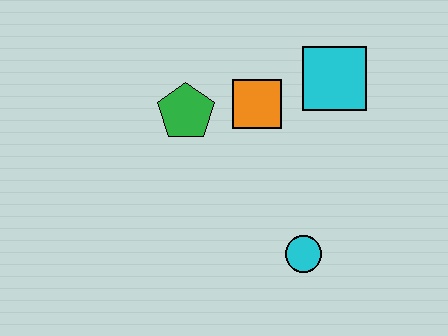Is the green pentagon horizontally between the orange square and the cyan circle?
No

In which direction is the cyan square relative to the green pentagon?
The cyan square is to the right of the green pentagon.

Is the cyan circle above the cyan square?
No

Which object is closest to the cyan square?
The orange square is closest to the cyan square.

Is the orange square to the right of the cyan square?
No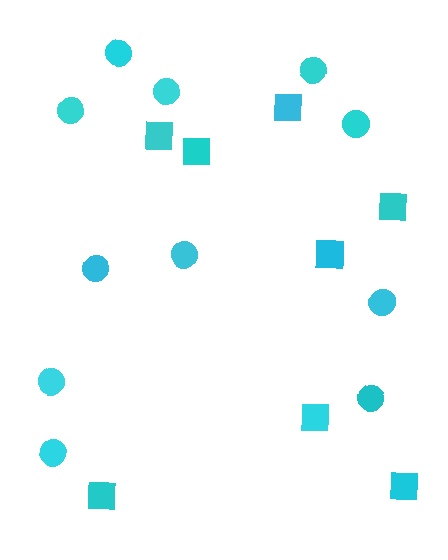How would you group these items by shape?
There are 2 groups: one group of squares (8) and one group of circles (11).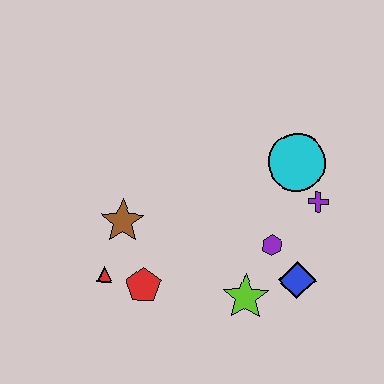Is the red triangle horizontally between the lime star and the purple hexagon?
No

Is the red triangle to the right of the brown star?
No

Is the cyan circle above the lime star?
Yes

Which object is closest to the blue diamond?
The purple hexagon is closest to the blue diamond.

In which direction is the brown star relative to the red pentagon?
The brown star is above the red pentagon.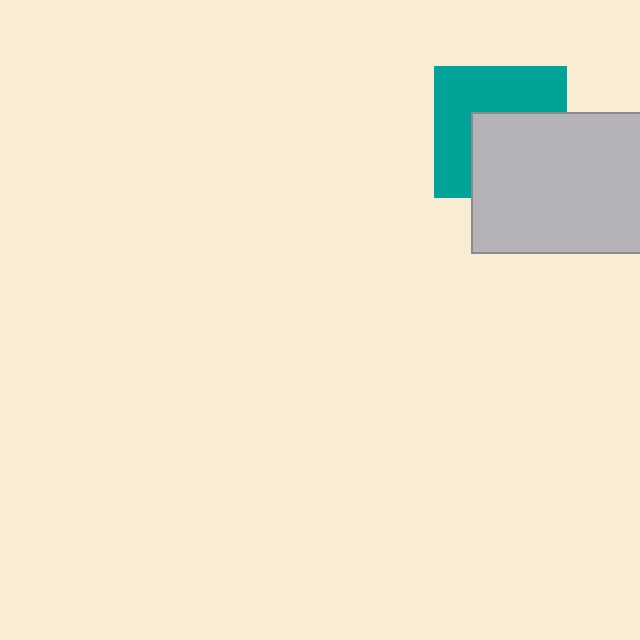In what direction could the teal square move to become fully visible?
The teal square could move toward the upper-left. That would shift it out from behind the light gray rectangle entirely.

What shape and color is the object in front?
The object in front is a light gray rectangle.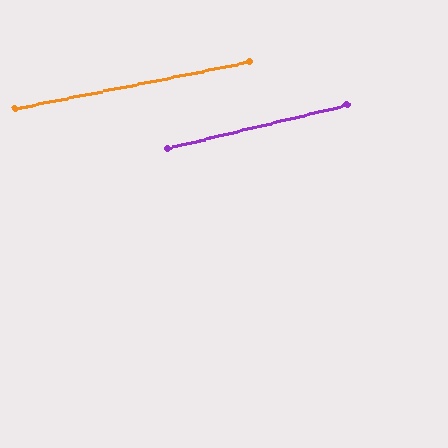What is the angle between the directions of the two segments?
Approximately 2 degrees.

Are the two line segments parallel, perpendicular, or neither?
Parallel — their directions differ by only 2.0°.